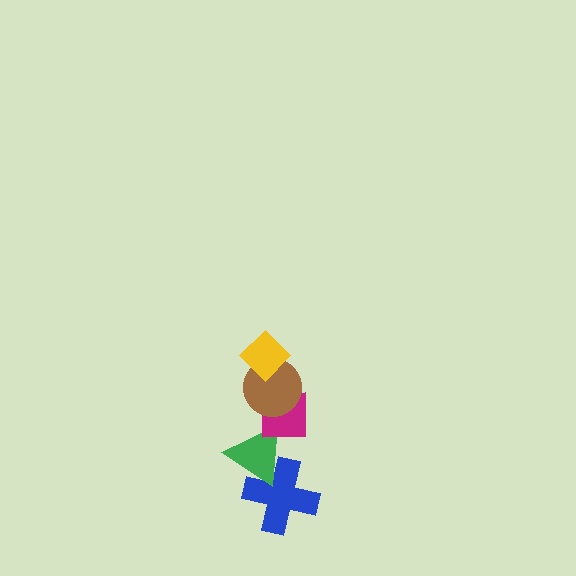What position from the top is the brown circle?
The brown circle is 2nd from the top.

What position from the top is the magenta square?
The magenta square is 3rd from the top.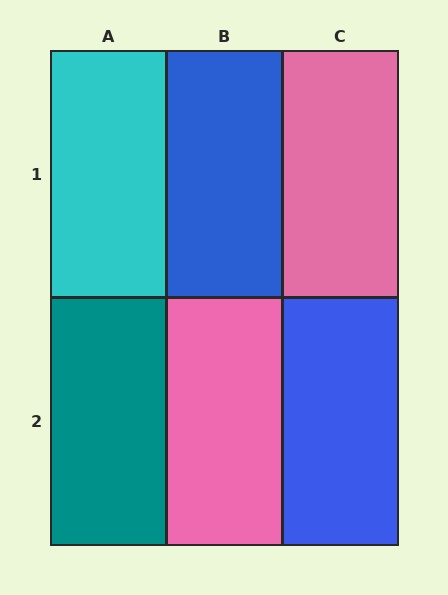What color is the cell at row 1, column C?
Pink.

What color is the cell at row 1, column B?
Blue.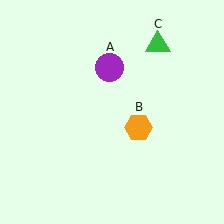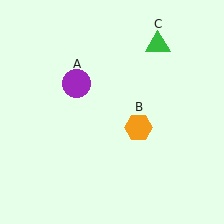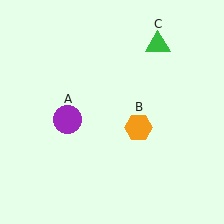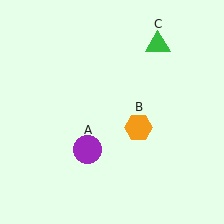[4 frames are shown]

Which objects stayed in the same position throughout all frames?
Orange hexagon (object B) and green triangle (object C) remained stationary.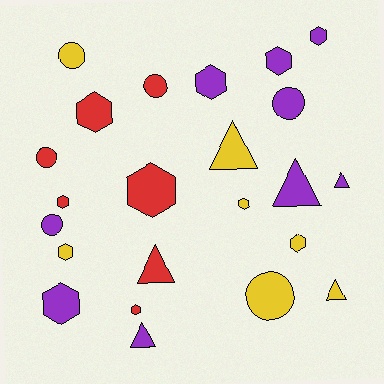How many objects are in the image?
There are 23 objects.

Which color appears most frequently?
Purple, with 9 objects.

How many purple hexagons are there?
There are 4 purple hexagons.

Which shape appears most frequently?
Hexagon, with 11 objects.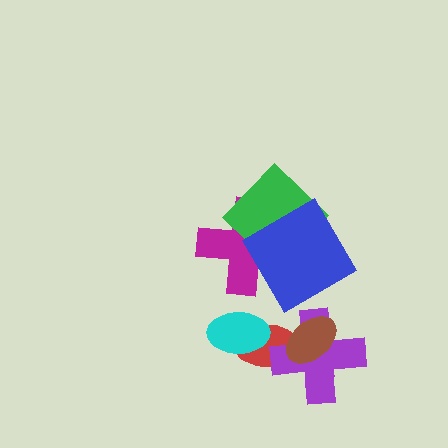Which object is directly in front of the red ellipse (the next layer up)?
The purple cross is directly in front of the red ellipse.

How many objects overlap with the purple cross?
2 objects overlap with the purple cross.